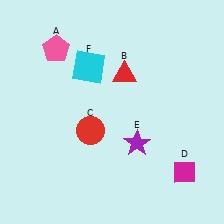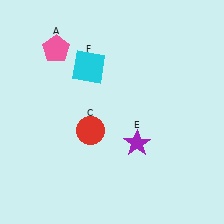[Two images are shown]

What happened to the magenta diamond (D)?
The magenta diamond (D) was removed in Image 2. It was in the bottom-right area of Image 1.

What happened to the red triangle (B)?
The red triangle (B) was removed in Image 2. It was in the top-right area of Image 1.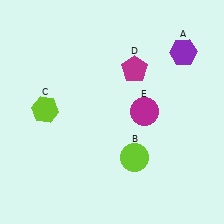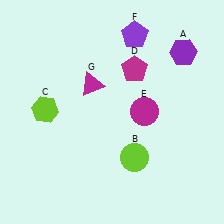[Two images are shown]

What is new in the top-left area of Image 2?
A magenta triangle (G) was added in the top-left area of Image 2.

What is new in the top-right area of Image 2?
A purple pentagon (F) was added in the top-right area of Image 2.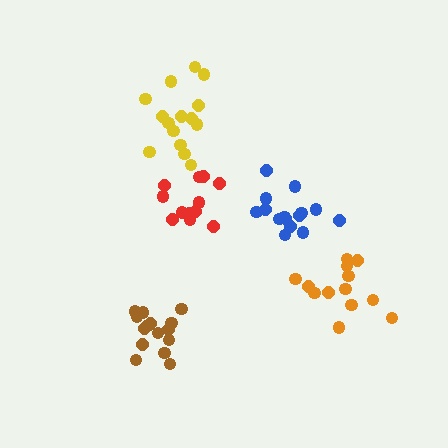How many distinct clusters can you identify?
There are 5 distinct clusters.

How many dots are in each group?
Group 1: 16 dots, Group 2: 16 dots, Group 3: 12 dots, Group 4: 13 dots, Group 5: 15 dots (72 total).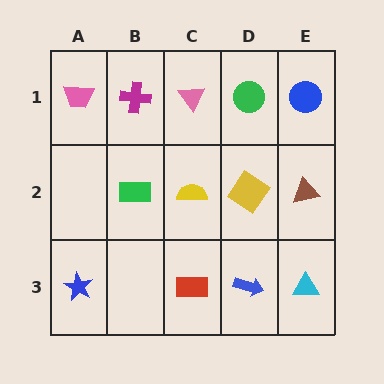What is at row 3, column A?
A blue star.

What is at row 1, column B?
A magenta cross.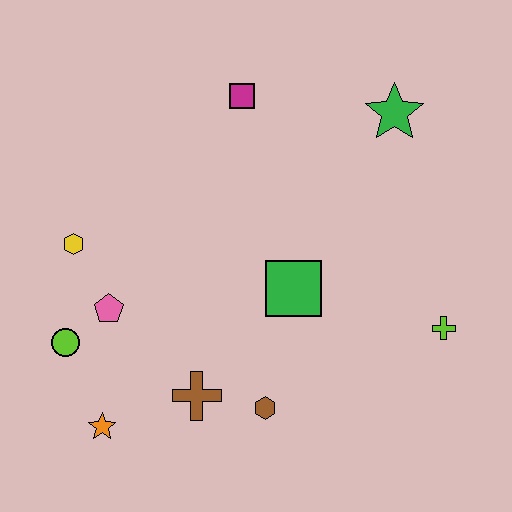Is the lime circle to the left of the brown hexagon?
Yes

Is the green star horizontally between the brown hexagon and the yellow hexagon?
No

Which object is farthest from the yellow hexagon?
The lime cross is farthest from the yellow hexagon.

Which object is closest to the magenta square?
The green star is closest to the magenta square.